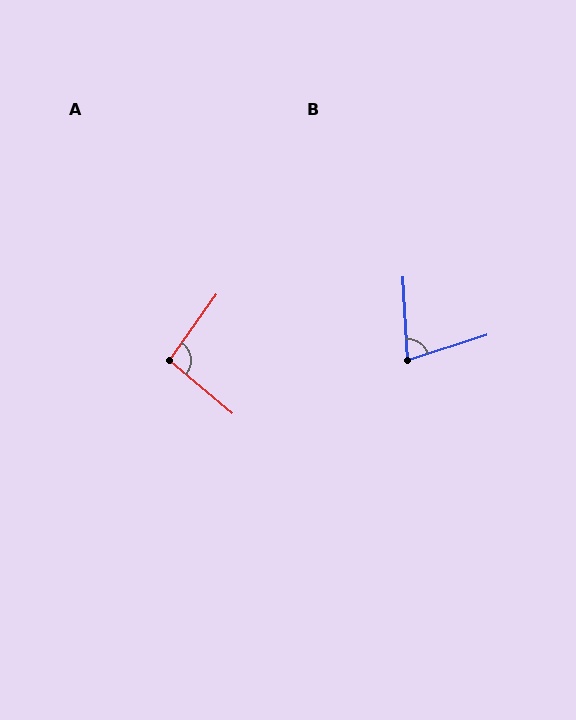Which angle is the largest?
A, at approximately 95 degrees.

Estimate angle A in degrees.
Approximately 95 degrees.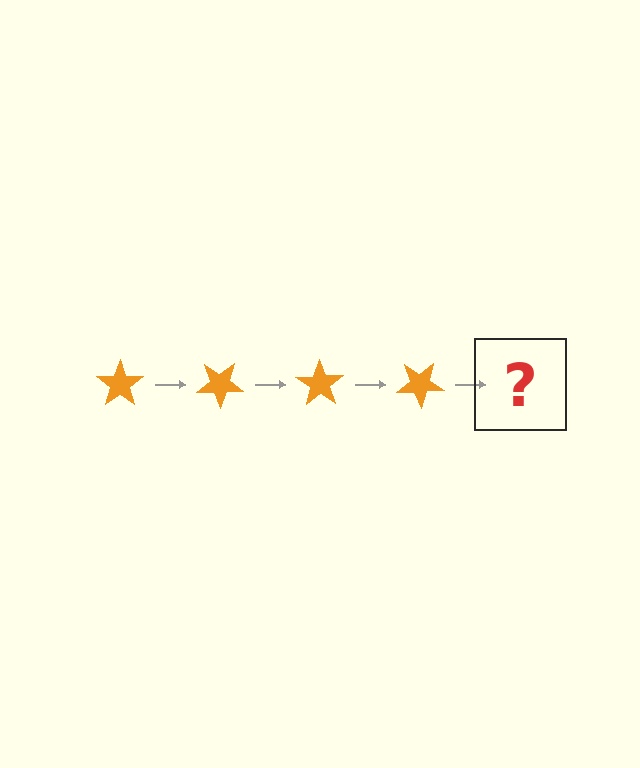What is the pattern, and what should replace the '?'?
The pattern is that the star rotates 35 degrees each step. The '?' should be an orange star rotated 140 degrees.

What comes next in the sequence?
The next element should be an orange star rotated 140 degrees.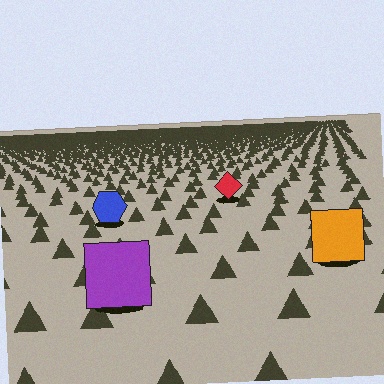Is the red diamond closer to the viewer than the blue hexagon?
No. The blue hexagon is closer — you can tell from the texture gradient: the ground texture is coarser near it.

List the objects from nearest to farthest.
From nearest to farthest: the purple square, the orange square, the blue hexagon, the red diamond.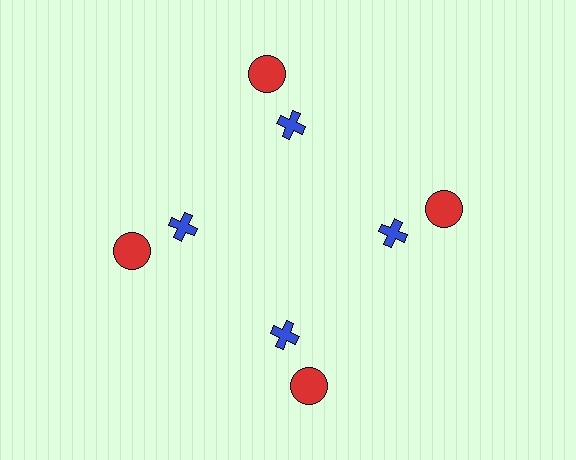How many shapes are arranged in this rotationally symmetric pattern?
There are 8 shapes, arranged in 4 groups of 2.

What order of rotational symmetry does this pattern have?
This pattern has 4-fold rotational symmetry.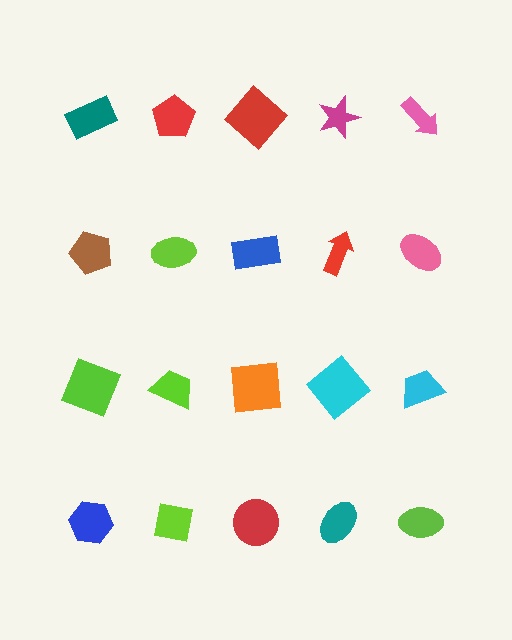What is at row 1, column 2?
A red pentagon.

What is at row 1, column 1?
A teal rectangle.